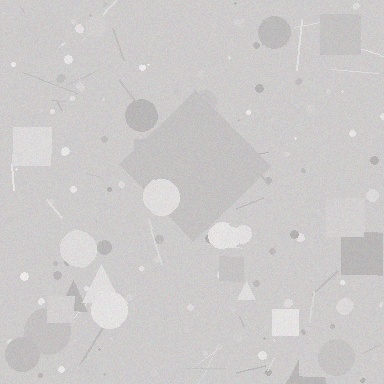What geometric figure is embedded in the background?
A diamond is embedded in the background.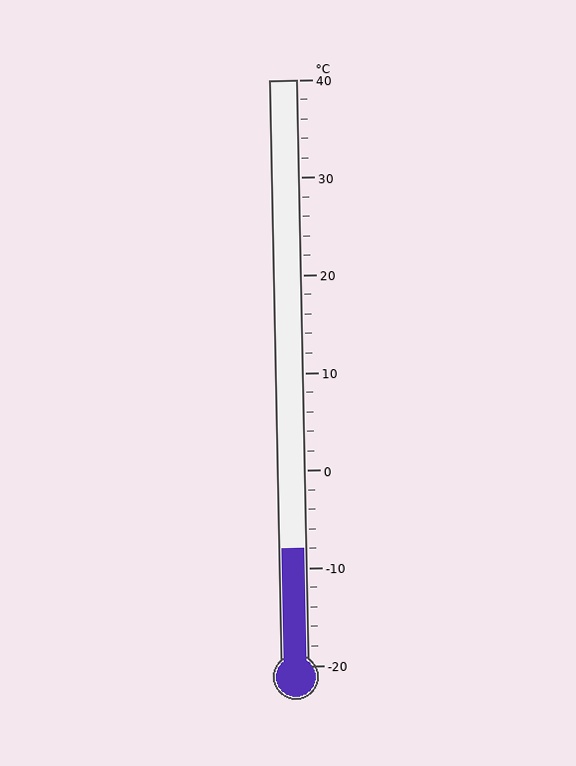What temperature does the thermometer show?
The thermometer shows approximately -8°C.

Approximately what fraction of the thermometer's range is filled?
The thermometer is filled to approximately 20% of its range.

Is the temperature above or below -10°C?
The temperature is above -10°C.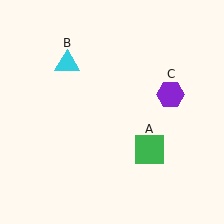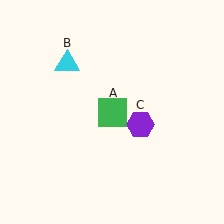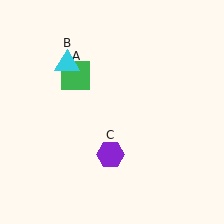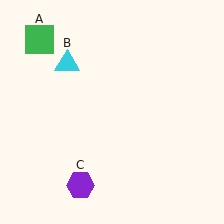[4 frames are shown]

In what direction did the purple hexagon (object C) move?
The purple hexagon (object C) moved down and to the left.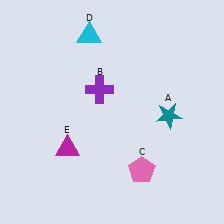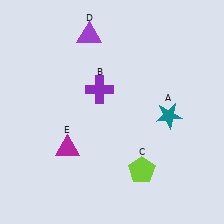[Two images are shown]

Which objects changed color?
C changed from pink to lime. D changed from cyan to purple.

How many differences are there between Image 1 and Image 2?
There are 2 differences between the two images.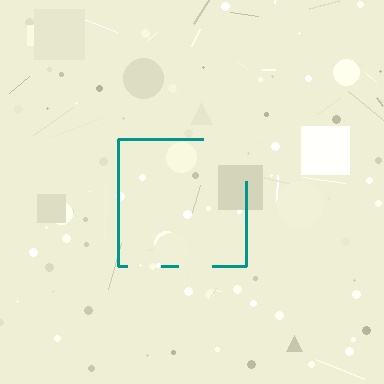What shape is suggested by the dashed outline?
The dashed outline suggests a square.